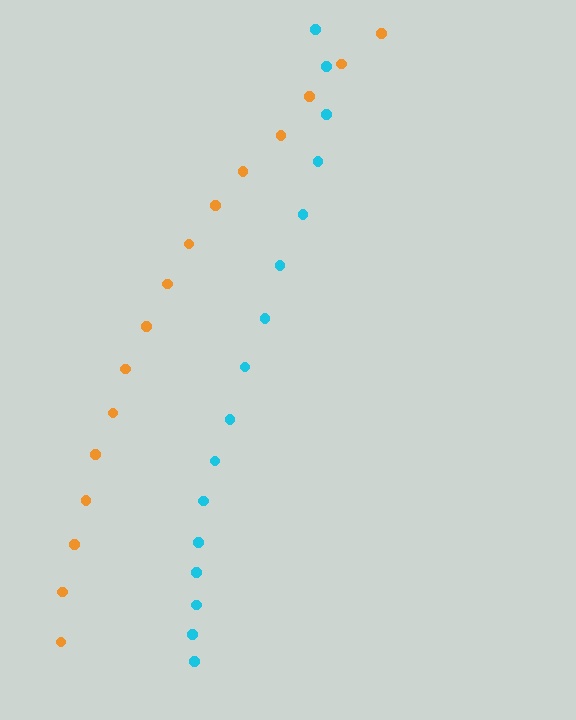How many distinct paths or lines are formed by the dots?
There are 2 distinct paths.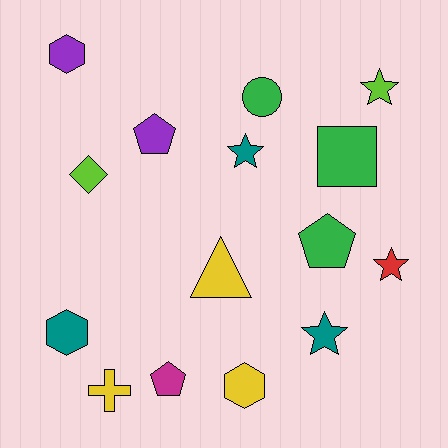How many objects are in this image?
There are 15 objects.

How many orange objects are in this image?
There are no orange objects.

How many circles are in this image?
There is 1 circle.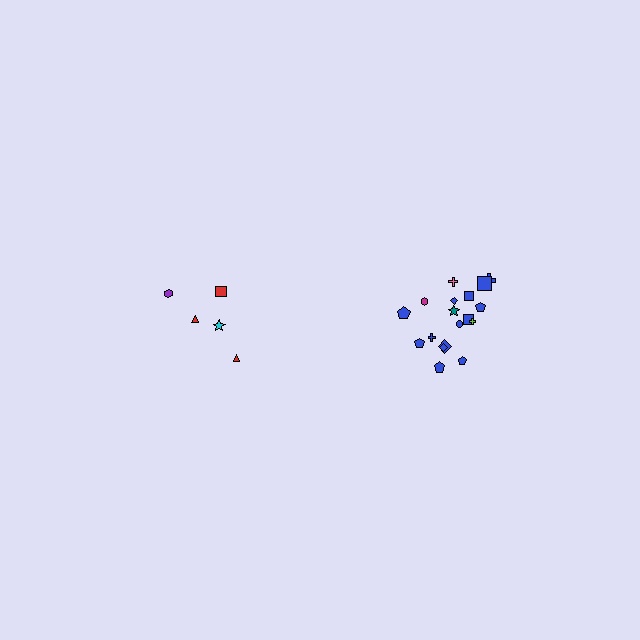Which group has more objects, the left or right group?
The right group.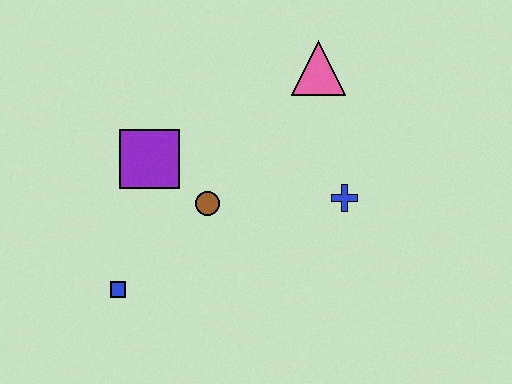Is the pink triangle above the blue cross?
Yes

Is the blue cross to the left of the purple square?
No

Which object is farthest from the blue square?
The pink triangle is farthest from the blue square.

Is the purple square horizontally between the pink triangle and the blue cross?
No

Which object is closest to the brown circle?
The purple square is closest to the brown circle.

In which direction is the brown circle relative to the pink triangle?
The brown circle is below the pink triangle.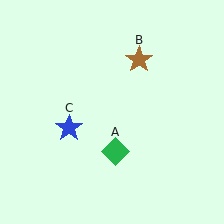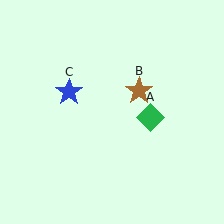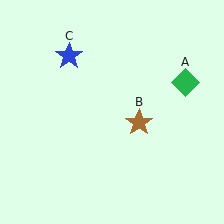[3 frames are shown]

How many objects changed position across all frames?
3 objects changed position: green diamond (object A), brown star (object B), blue star (object C).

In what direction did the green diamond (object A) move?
The green diamond (object A) moved up and to the right.